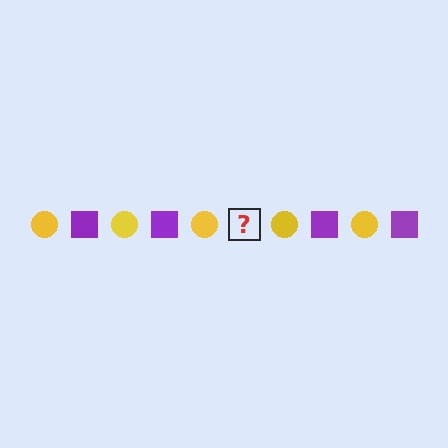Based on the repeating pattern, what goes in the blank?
The blank should be a purple square.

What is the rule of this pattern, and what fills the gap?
The rule is that the pattern alternates between yellow circle and purple square. The gap should be filled with a purple square.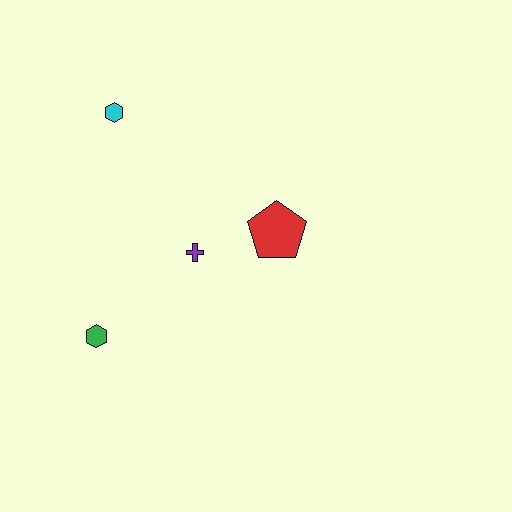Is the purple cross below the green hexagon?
No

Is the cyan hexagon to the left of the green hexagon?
No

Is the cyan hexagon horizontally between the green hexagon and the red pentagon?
Yes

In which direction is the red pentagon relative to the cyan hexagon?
The red pentagon is to the right of the cyan hexagon.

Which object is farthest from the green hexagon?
The cyan hexagon is farthest from the green hexagon.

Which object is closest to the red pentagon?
The purple cross is closest to the red pentagon.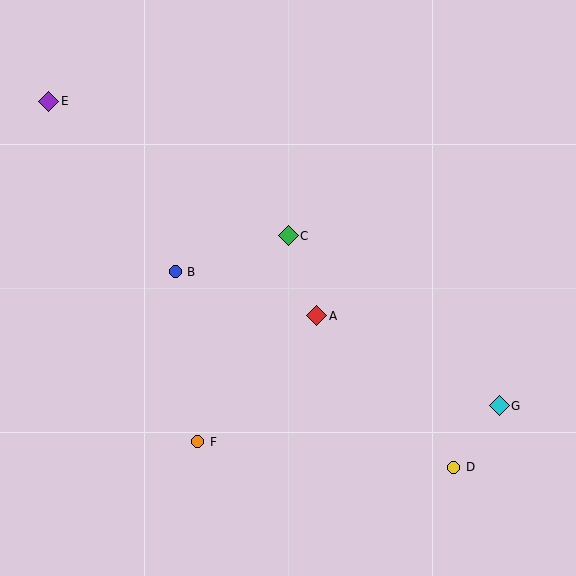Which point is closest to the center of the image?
Point A at (317, 316) is closest to the center.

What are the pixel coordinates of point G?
Point G is at (499, 406).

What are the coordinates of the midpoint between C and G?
The midpoint between C and G is at (394, 321).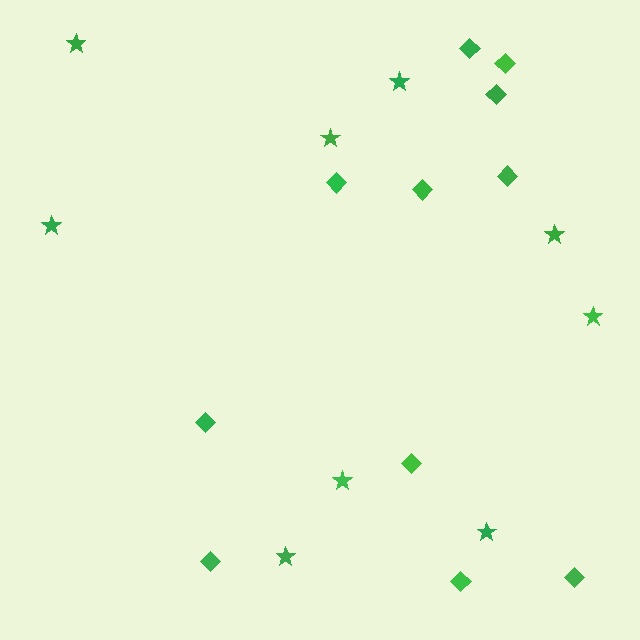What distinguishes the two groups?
There are 2 groups: one group of diamonds (11) and one group of stars (9).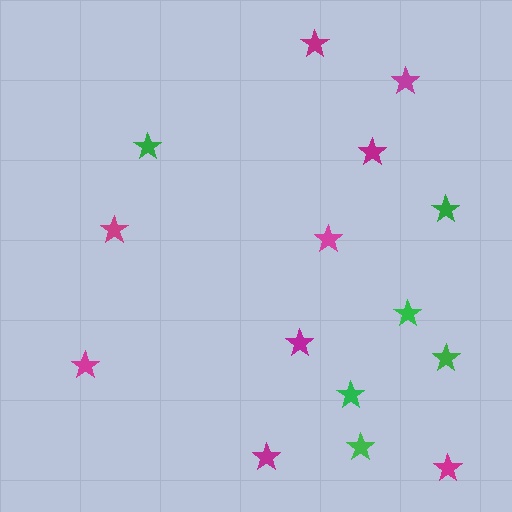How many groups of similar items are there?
There are 2 groups: one group of green stars (6) and one group of magenta stars (9).